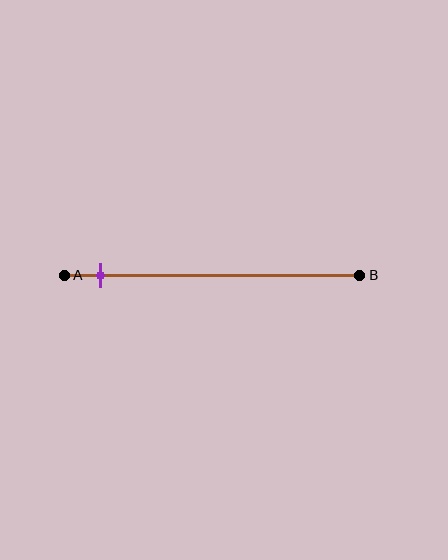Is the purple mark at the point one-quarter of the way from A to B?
No, the mark is at about 10% from A, not at the 25% one-quarter point.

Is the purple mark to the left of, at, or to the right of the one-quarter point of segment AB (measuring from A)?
The purple mark is to the left of the one-quarter point of segment AB.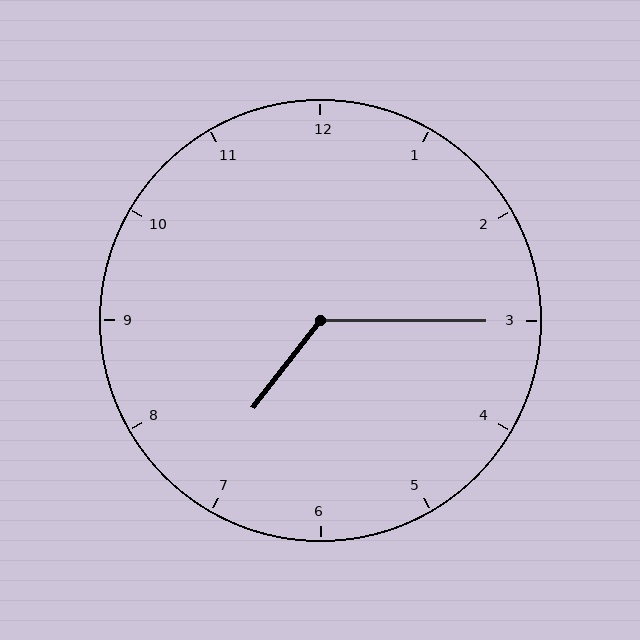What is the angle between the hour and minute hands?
Approximately 128 degrees.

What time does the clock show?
7:15.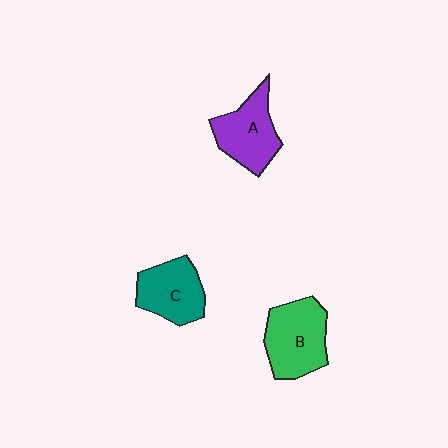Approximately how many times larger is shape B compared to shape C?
Approximately 1.2 times.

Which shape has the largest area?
Shape B (green).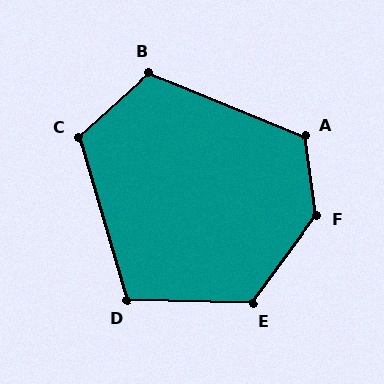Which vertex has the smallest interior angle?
D, at approximately 108 degrees.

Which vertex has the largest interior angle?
F, at approximately 136 degrees.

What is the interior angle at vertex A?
Approximately 120 degrees (obtuse).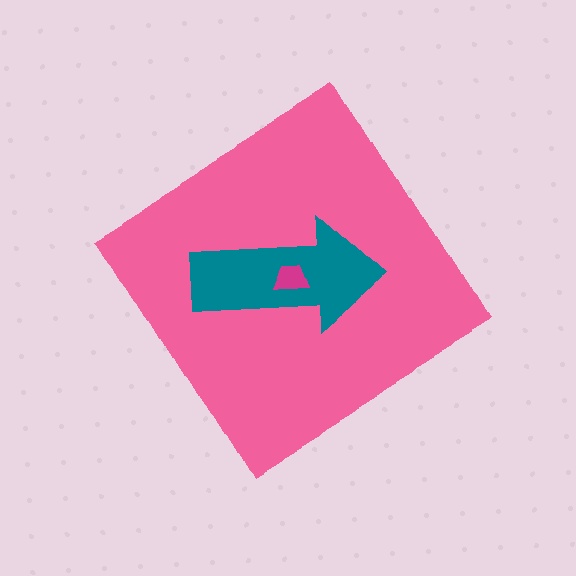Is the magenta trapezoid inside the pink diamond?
Yes.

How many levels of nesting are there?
3.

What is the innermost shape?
The magenta trapezoid.